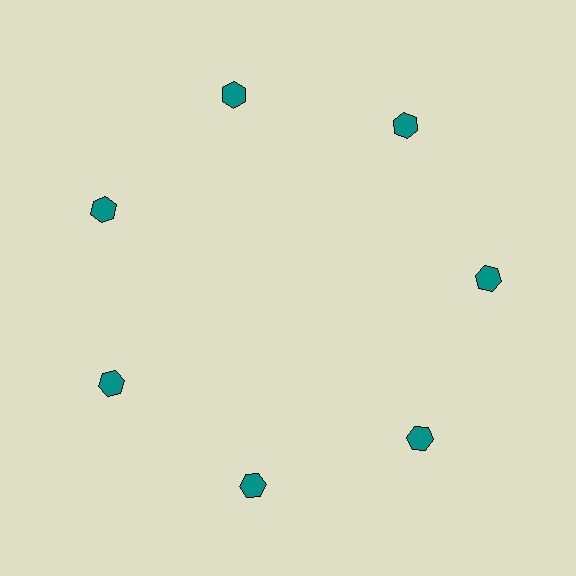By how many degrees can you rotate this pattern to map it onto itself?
The pattern maps onto itself every 51 degrees of rotation.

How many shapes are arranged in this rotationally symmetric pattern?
There are 7 shapes, arranged in 7 groups of 1.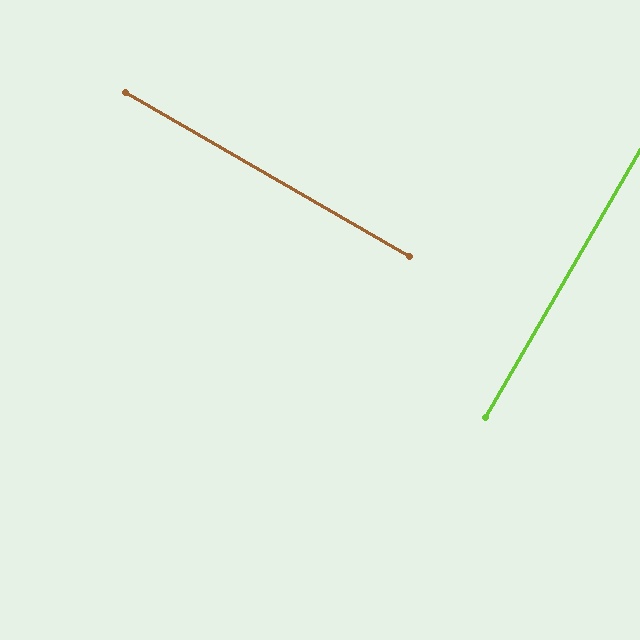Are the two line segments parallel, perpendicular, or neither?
Perpendicular — they meet at approximately 90°.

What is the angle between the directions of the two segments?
Approximately 90 degrees.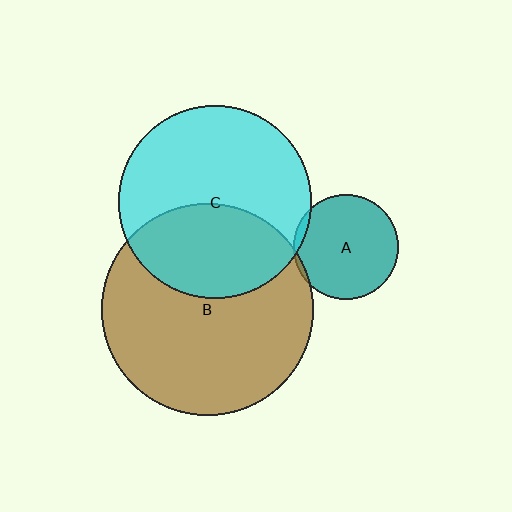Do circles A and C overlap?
Yes.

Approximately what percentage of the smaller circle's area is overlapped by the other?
Approximately 5%.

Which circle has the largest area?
Circle B (brown).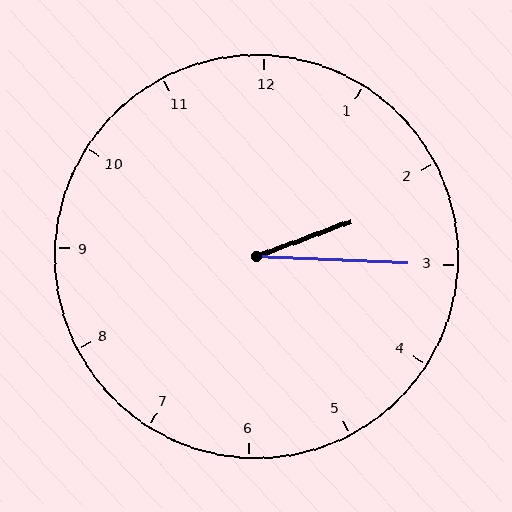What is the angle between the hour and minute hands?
Approximately 22 degrees.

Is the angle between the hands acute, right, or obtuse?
It is acute.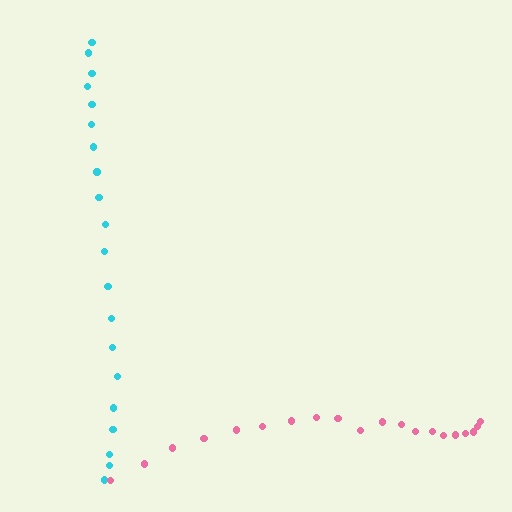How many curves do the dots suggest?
There are 2 distinct paths.